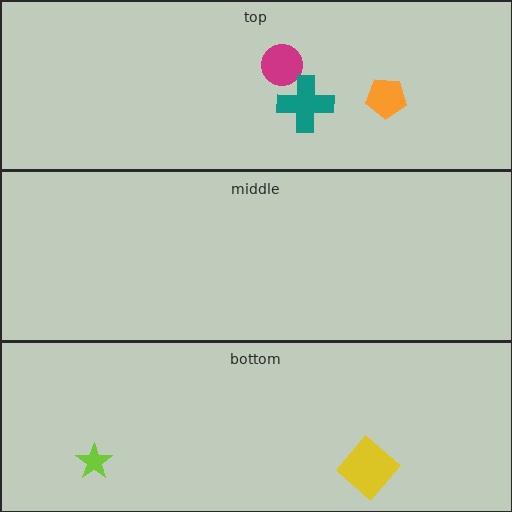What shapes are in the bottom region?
The yellow diamond, the lime star.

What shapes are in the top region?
The magenta circle, the teal cross, the orange pentagon.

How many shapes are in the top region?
3.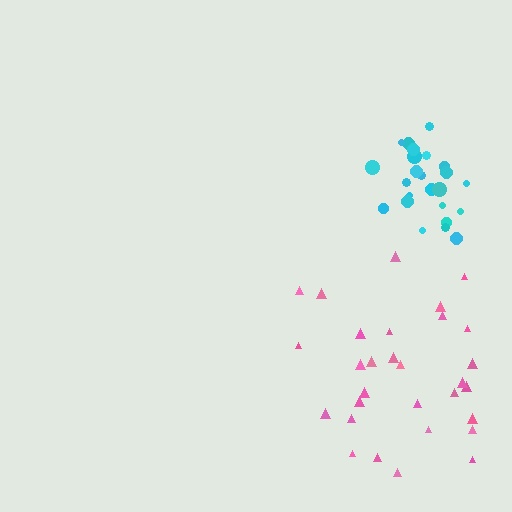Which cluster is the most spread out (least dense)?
Pink.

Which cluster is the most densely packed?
Cyan.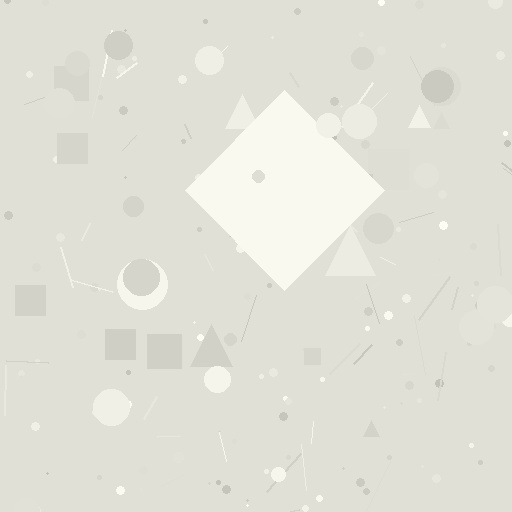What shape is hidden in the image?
A diamond is hidden in the image.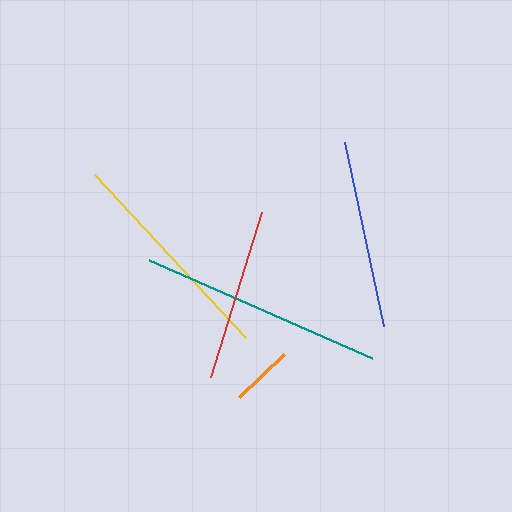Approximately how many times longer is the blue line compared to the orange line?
The blue line is approximately 3.0 times the length of the orange line.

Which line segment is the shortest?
The orange line is the shortest at approximately 62 pixels.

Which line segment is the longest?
The teal line is the longest at approximately 243 pixels.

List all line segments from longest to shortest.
From longest to shortest: teal, yellow, blue, red, orange.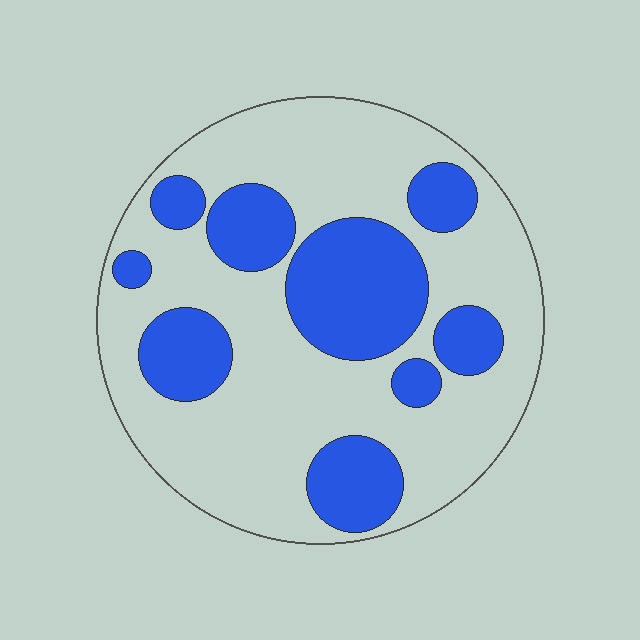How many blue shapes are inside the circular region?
9.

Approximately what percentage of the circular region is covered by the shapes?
Approximately 30%.